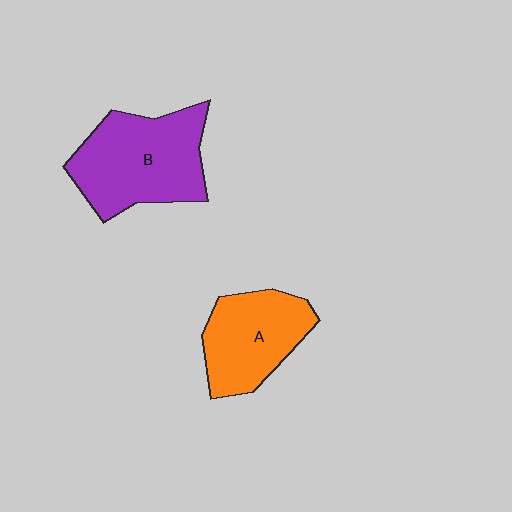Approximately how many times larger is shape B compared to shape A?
Approximately 1.3 times.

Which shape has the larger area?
Shape B (purple).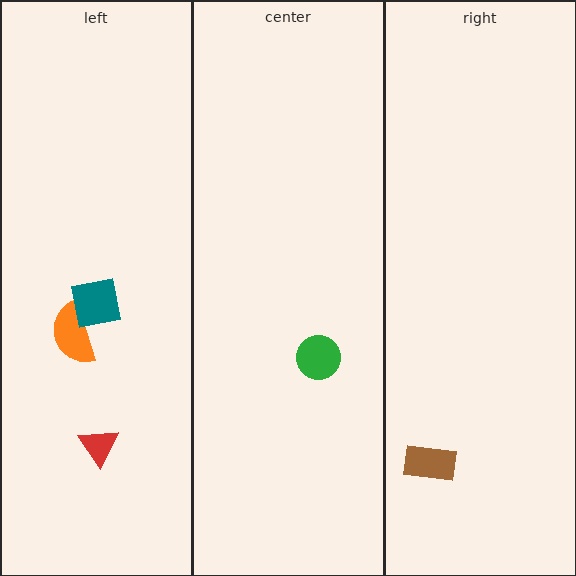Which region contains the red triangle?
The left region.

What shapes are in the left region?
The orange semicircle, the teal square, the red triangle.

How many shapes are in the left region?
3.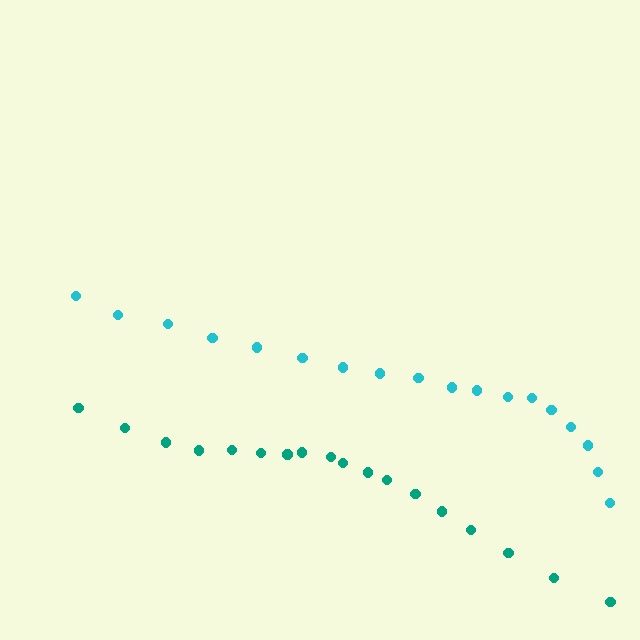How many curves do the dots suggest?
There are 2 distinct paths.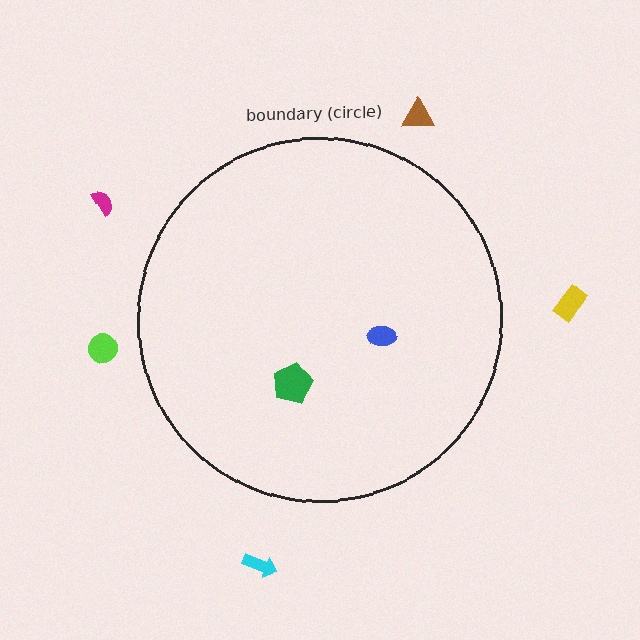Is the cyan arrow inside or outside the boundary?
Outside.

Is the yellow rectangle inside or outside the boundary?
Outside.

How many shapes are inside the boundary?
2 inside, 5 outside.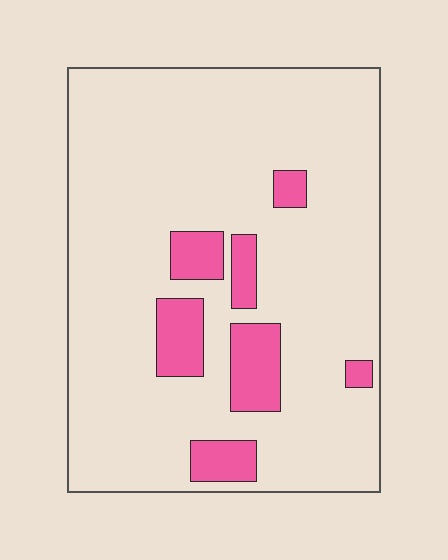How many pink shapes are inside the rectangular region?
7.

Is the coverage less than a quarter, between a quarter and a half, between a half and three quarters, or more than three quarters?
Less than a quarter.